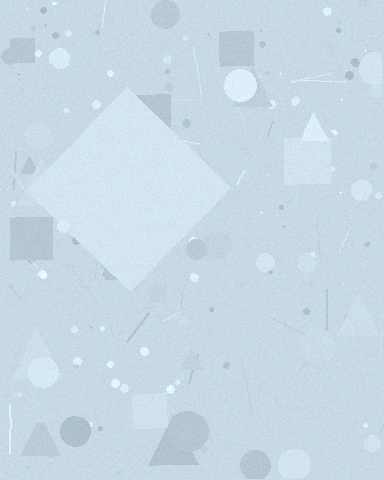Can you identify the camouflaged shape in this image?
The camouflaged shape is a diamond.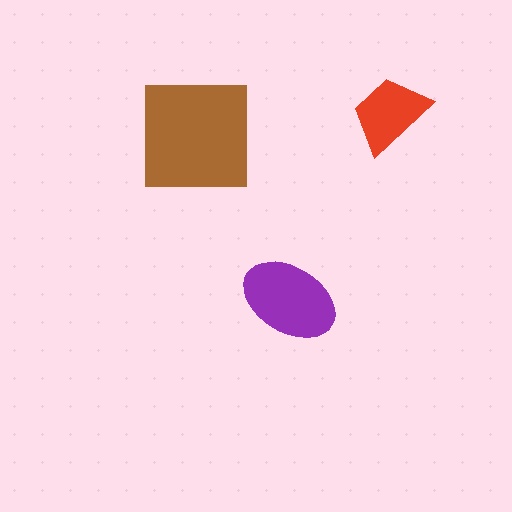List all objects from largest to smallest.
The brown square, the purple ellipse, the red trapezoid.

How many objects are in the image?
There are 3 objects in the image.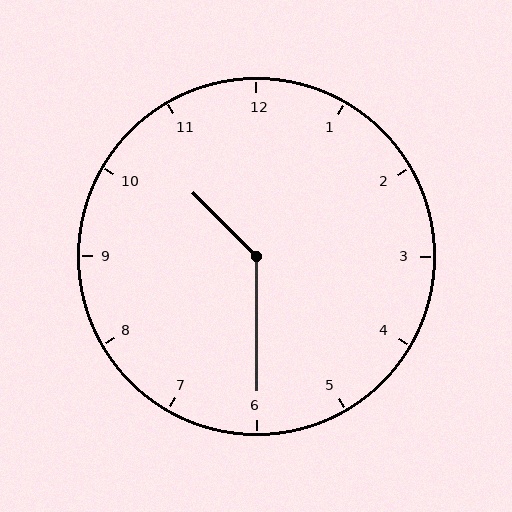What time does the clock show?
10:30.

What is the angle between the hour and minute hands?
Approximately 135 degrees.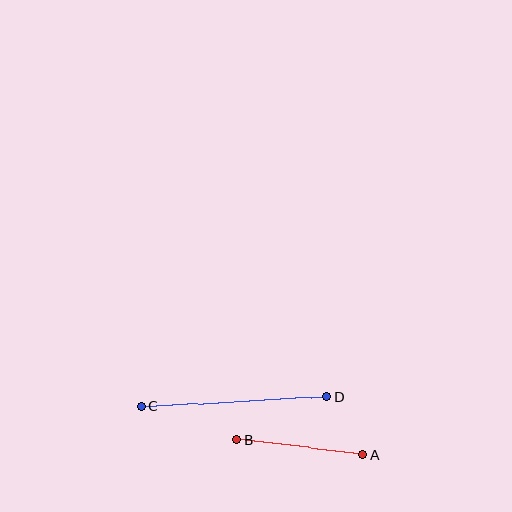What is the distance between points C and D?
The distance is approximately 186 pixels.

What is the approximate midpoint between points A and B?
The midpoint is at approximately (300, 447) pixels.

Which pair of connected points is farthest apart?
Points C and D are farthest apart.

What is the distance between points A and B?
The distance is approximately 127 pixels.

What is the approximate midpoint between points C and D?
The midpoint is at approximately (234, 401) pixels.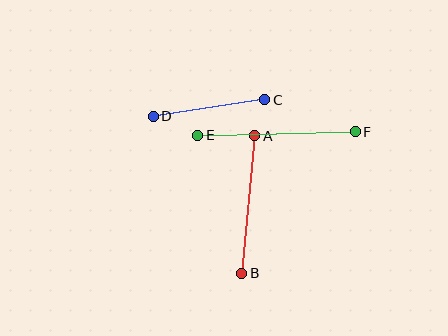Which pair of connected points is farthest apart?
Points E and F are farthest apart.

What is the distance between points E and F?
The distance is approximately 157 pixels.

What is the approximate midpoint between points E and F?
The midpoint is at approximately (276, 133) pixels.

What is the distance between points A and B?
The distance is approximately 138 pixels.